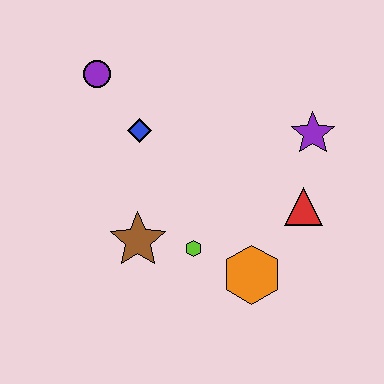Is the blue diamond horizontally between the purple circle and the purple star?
Yes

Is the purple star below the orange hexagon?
No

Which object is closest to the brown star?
The lime hexagon is closest to the brown star.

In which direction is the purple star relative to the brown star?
The purple star is to the right of the brown star.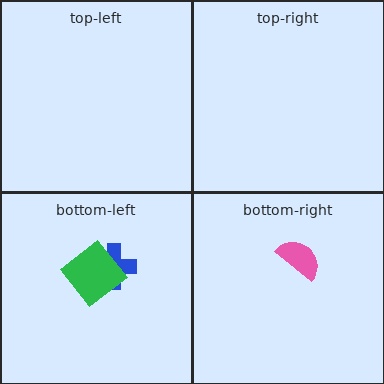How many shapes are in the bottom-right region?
1.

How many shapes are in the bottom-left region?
2.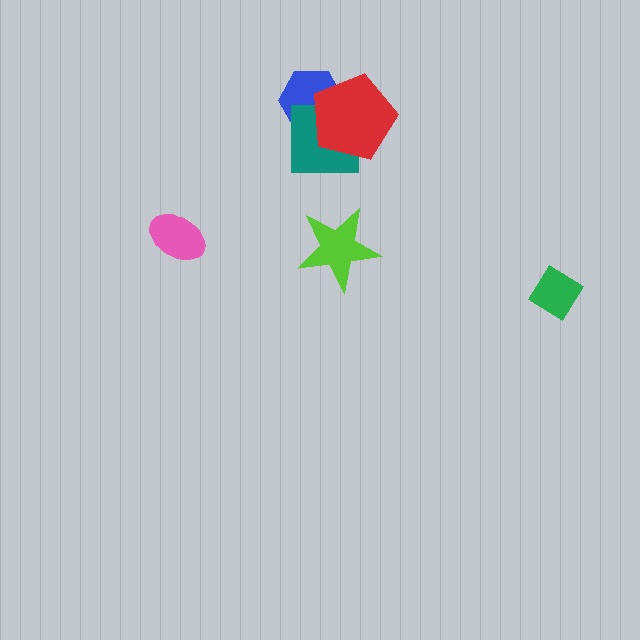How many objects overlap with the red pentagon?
2 objects overlap with the red pentagon.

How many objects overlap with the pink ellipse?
0 objects overlap with the pink ellipse.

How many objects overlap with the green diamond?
0 objects overlap with the green diamond.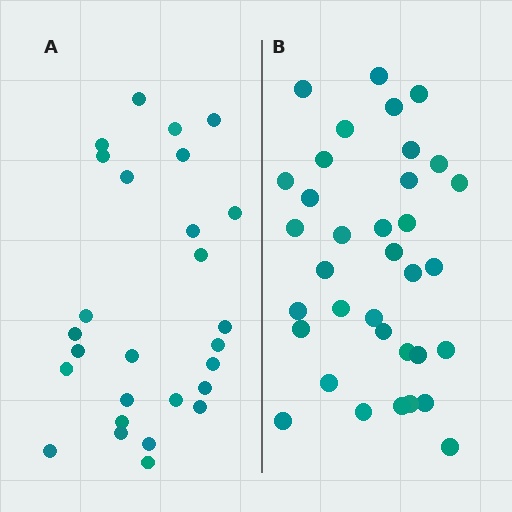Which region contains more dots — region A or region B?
Region B (the right region) has more dots.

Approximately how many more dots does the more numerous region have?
Region B has roughly 8 or so more dots than region A.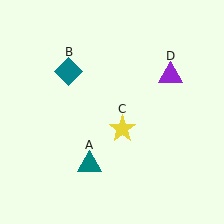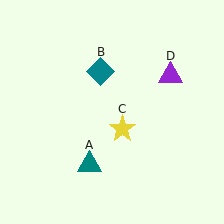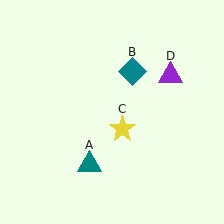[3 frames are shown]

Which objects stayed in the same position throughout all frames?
Teal triangle (object A) and yellow star (object C) and purple triangle (object D) remained stationary.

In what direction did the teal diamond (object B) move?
The teal diamond (object B) moved right.